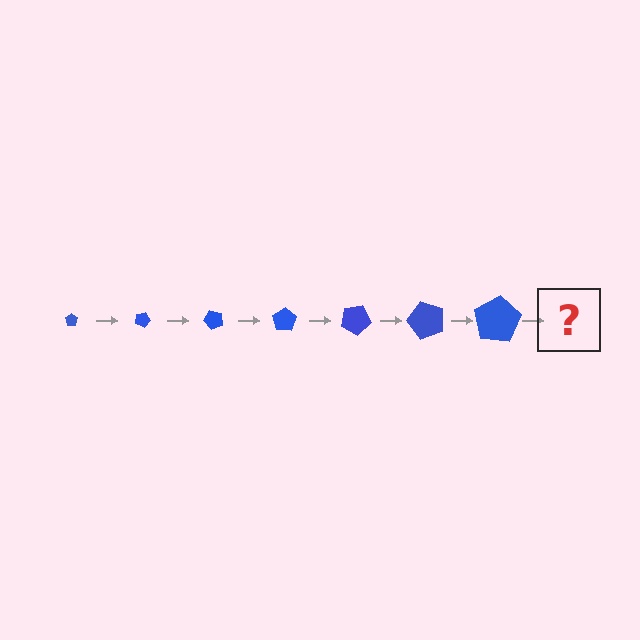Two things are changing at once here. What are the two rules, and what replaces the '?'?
The two rules are that the pentagon grows larger each step and it rotates 25 degrees each step. The '?' should be a pentagon, larger than the previous one and rotated 175 degrees from the start.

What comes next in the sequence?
The next element should be a pentagon, larger than the previous one and rotated 175 degrees from the start.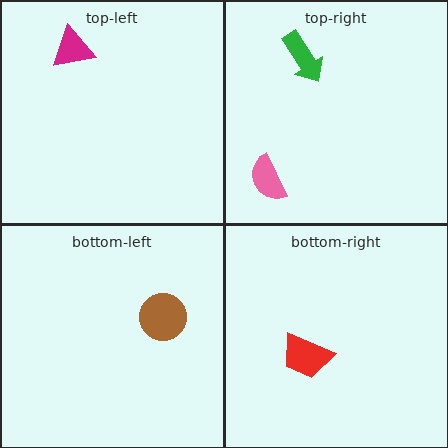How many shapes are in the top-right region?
2.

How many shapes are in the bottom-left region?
1.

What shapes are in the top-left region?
The magenta triangle.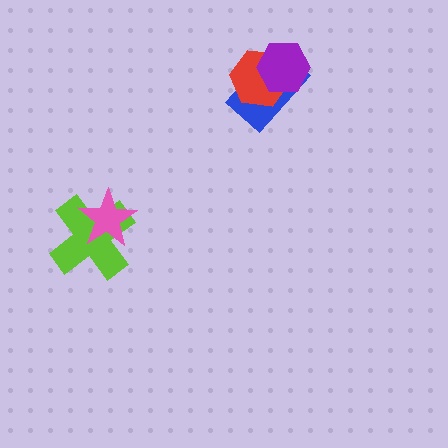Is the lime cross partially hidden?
Yes, it is partially covered by another shape.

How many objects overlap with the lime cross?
1 object overlaps with the lime cross.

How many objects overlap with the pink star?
1 object overlaps with the pink star.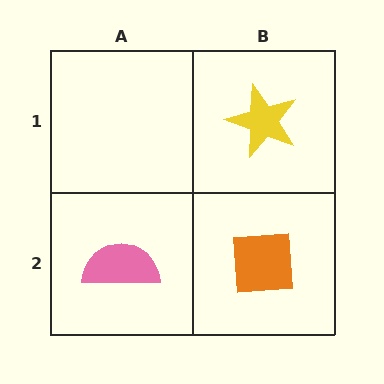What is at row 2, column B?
An orange square.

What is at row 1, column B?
A yellow star.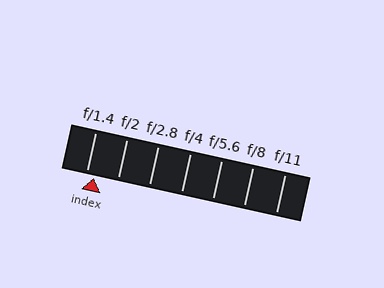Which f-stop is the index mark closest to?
The index mark is closest to f/1.4.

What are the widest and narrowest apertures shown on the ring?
The widest aperture shown is f/1.4 and the narrowest is f/11.